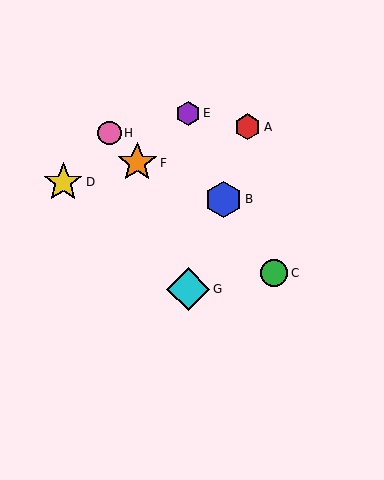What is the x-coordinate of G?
Object G is at x≈188.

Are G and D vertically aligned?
No, G is at x≈188 and D is at x≈63.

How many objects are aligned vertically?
2 objects (E, G) are aligned vertically.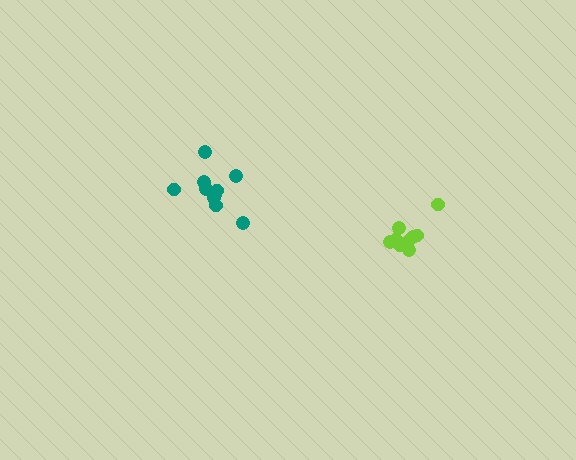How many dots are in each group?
Group 1: 10 dots, Group 2: 9 dots (19 total).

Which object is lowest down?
The lime cluster is bottommost.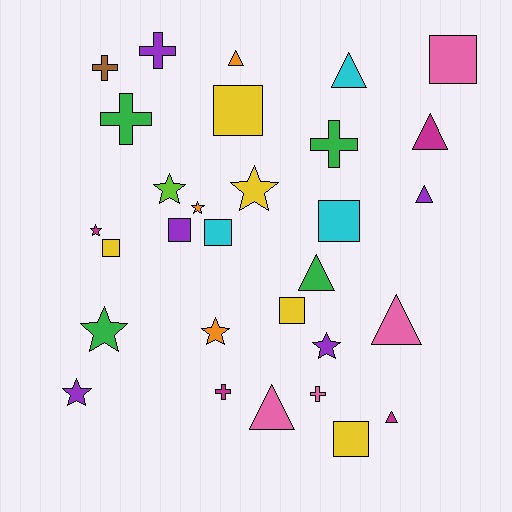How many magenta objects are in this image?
There are 4 magenta objects.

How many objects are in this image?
There are 30 objects.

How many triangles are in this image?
There are 8 triangles.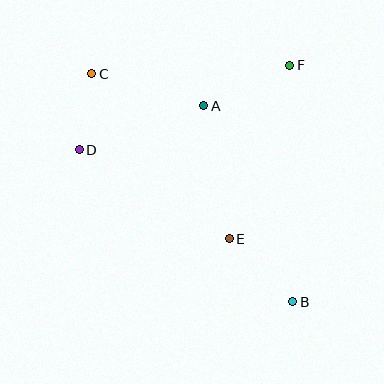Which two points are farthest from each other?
Points B and C are farthest from each other.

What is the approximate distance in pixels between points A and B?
The distance between A and B is approximately 215 pixels.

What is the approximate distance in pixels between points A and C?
The distance between A and C is approximately 117 pixels.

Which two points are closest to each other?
Points C and D are closest to each other.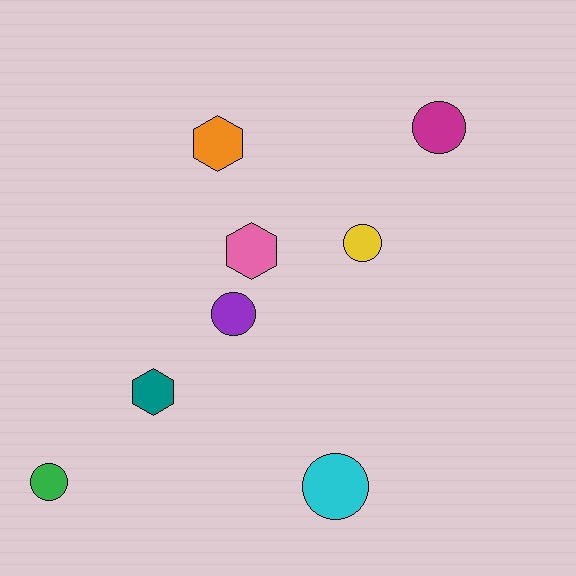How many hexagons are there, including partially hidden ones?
There are 3 hexagons.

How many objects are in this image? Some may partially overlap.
There are 8 objects.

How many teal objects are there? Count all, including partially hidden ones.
There is 1 teal object.